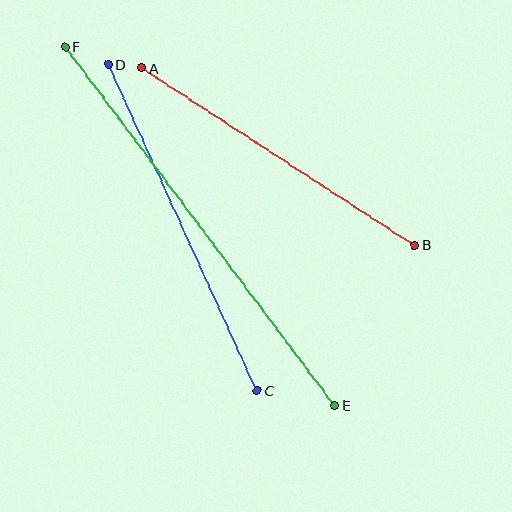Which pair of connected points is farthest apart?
Points E and F are farthest apart.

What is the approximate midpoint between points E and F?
The midpoint is at approximately (200, 226) pixels.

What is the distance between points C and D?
The distance is approximately 359 pixels.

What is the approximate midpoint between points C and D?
The midpoint is at approximately (183, 228) pixels.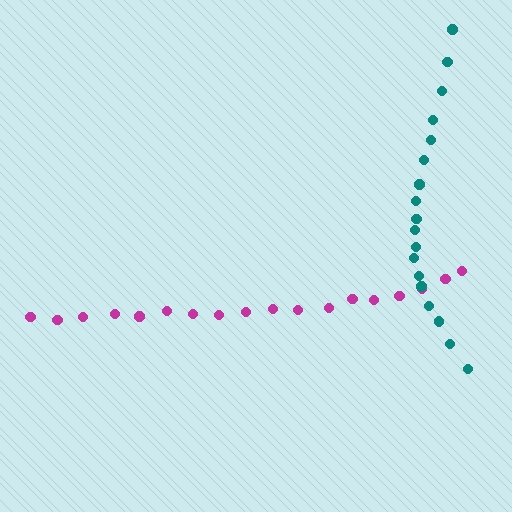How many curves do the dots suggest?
There are 2 distinct paths.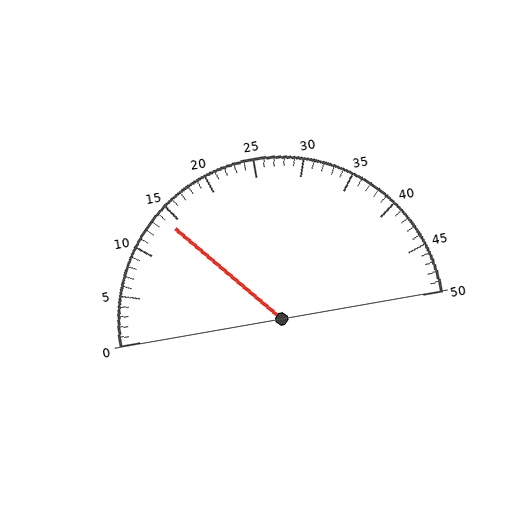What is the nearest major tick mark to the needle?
The nearest major tick mark is 15.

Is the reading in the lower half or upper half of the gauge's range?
The reading is in the lower half of the range (0 to 50).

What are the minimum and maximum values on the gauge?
The gauge ranges from 0 to 50.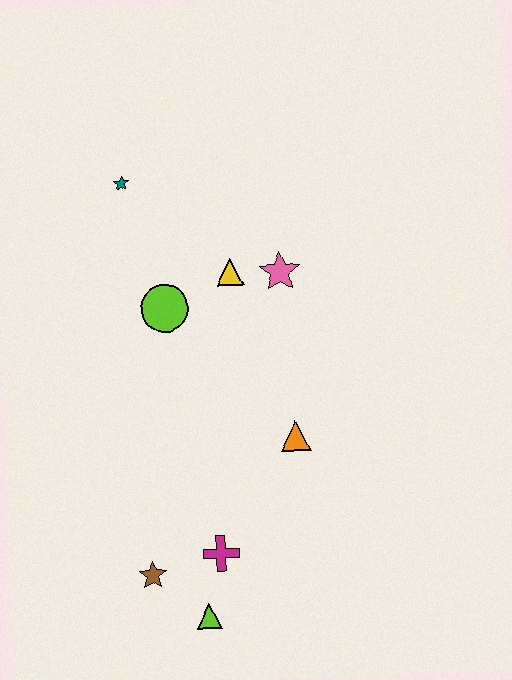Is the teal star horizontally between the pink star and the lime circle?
No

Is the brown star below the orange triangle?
Yes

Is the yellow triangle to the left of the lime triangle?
No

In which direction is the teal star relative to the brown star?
The teal star is above the brown star.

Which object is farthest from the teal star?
The lime triangle is farthest from the teal star.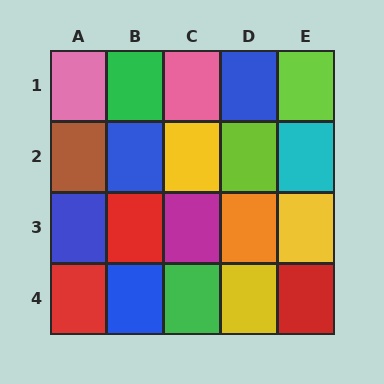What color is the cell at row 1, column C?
Pink.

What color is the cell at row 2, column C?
Yellow.